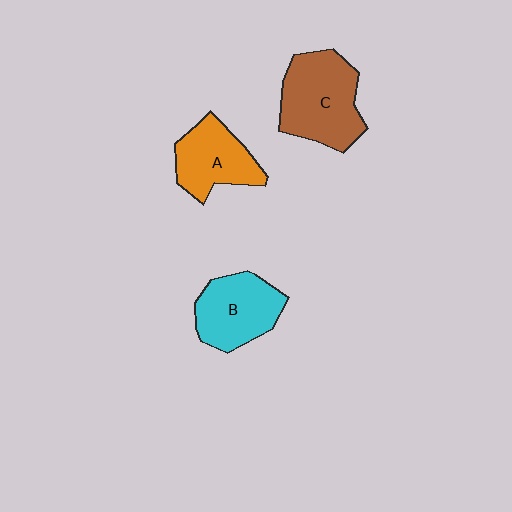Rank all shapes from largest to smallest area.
From largest to smallest: C (brown), B (cyan), A (orange).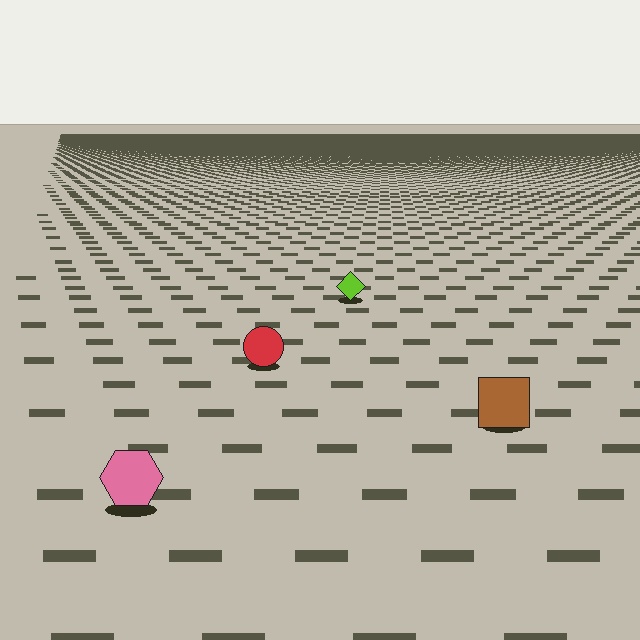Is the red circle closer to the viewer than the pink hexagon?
No. The pink hexagon is closer — you can tell from the texture gradient: the ground texture is coarser near it.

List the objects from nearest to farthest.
From nearest to farthest: the pink hexagon, the brown square, the red circle, the lime diamond.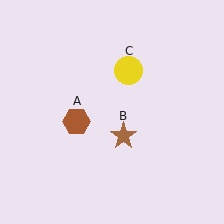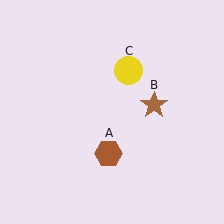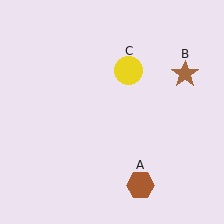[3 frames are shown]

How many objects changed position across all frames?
2 objects changed position: brown hexagon (object A), brown star (object B).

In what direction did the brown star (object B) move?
The brown star (object B) moved up and to the right.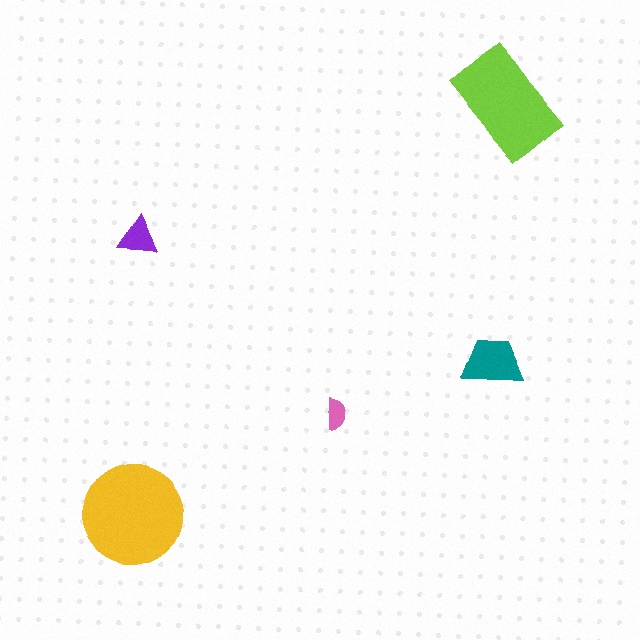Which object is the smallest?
The pink semicircle.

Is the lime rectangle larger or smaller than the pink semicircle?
Larger.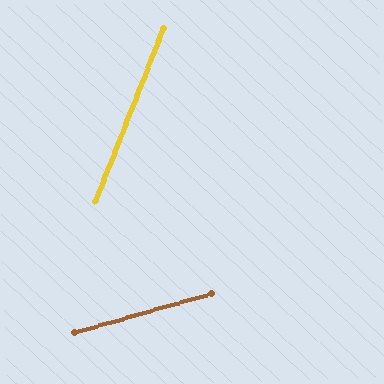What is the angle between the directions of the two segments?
Approximately 52 degrees.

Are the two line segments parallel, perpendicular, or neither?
Neither parallel nor perpendicular — they differ by about 52°.